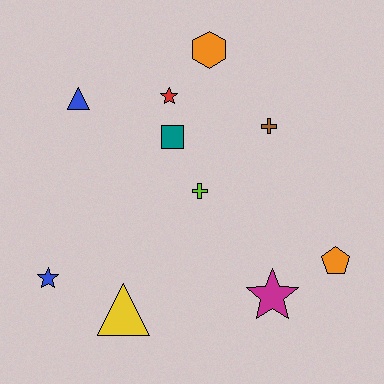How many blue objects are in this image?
There are 2 blue objects.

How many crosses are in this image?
There are 2 crosses.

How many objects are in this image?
There are 10 objects.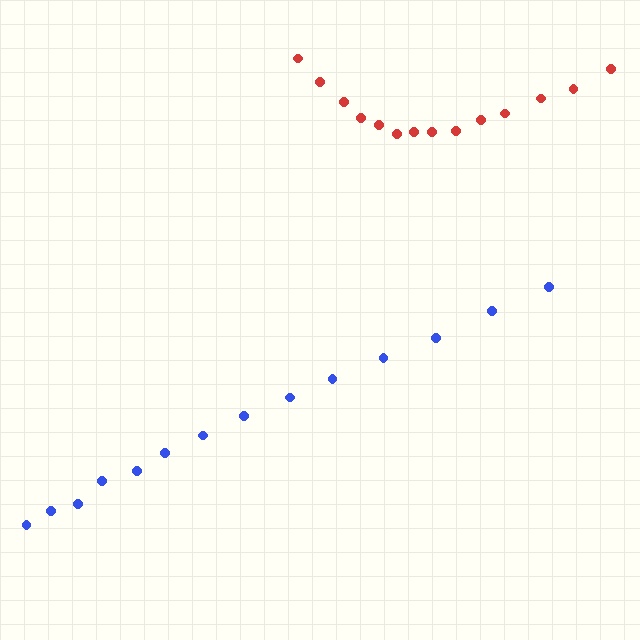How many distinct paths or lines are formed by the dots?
There are 2 distinct paths.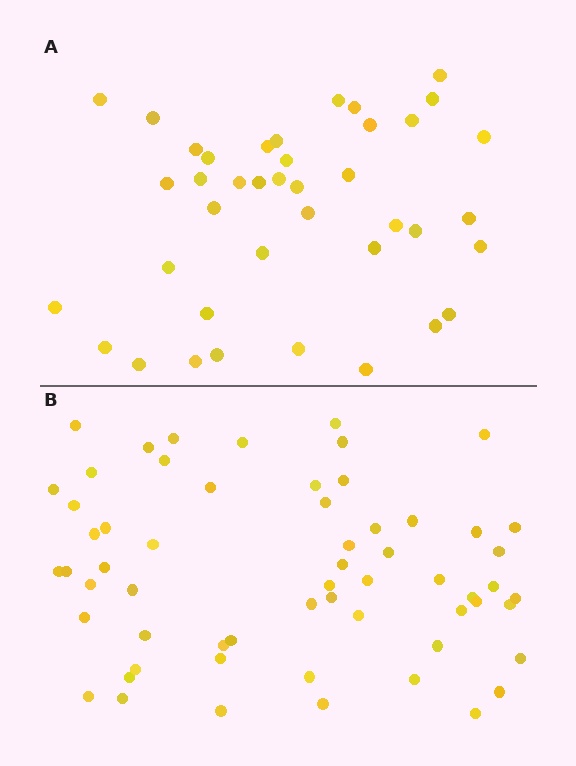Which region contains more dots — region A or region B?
Region B (the bottom region) has more dots.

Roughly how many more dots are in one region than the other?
Region B has approximately 20 more dots than region A.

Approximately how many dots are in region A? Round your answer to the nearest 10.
About 40 dots.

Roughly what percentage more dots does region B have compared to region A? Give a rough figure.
About 50% more.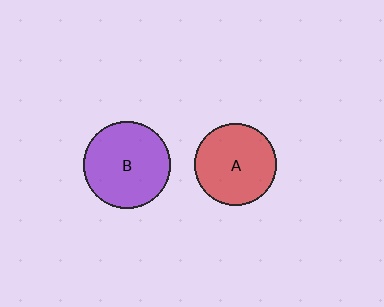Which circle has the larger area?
Circle B (purple).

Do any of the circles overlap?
No, none of the circles overlap.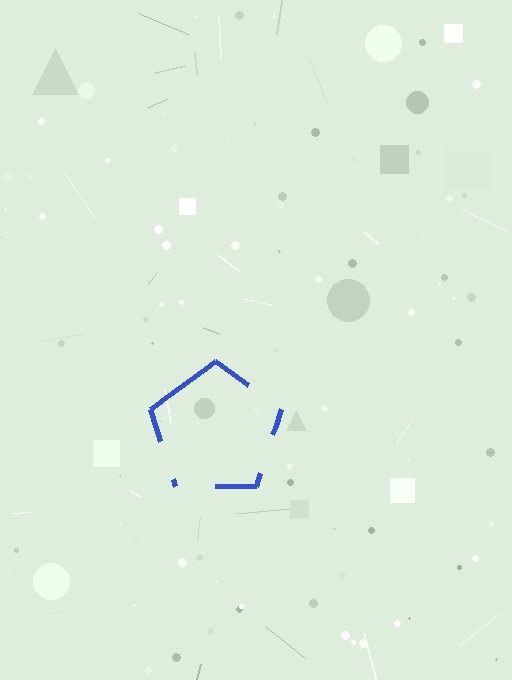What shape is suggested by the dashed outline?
The dashed outline suggests a pentagon.